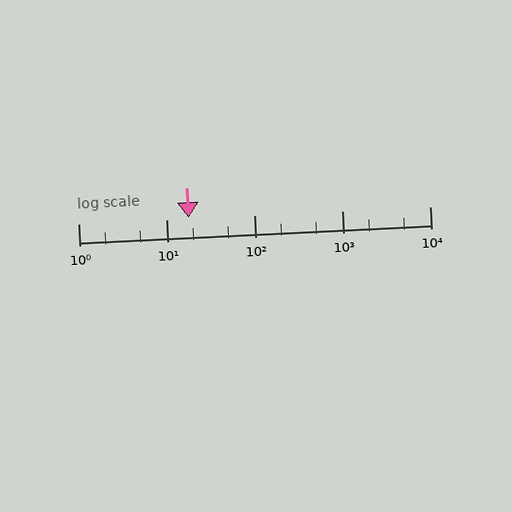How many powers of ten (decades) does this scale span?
The scale spans 4 decades, from 1 to 10000.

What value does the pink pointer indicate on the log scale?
The pointer indicates approximately 18.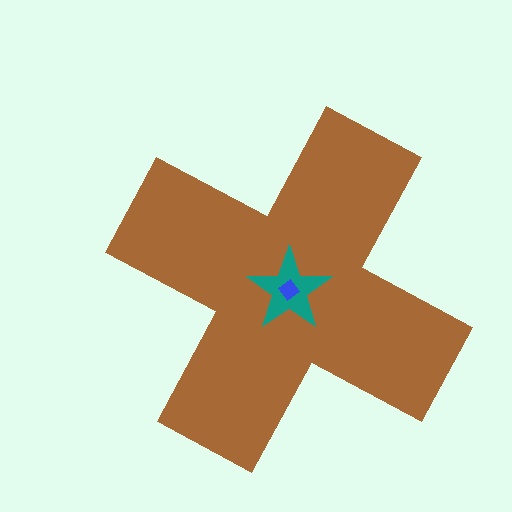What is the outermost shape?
The brown cross.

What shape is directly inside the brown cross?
The teal star.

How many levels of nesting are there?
3.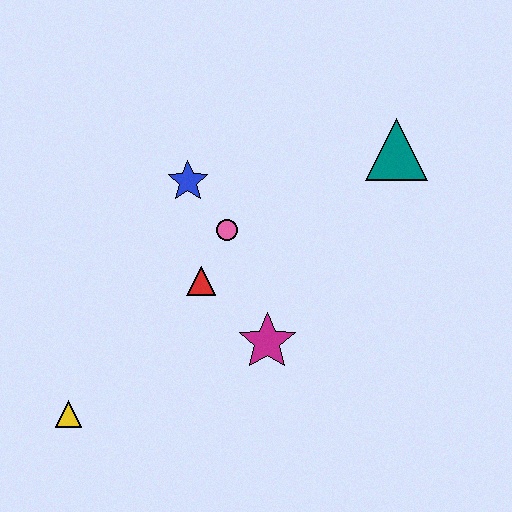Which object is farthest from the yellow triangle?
The teal triangle is farthest from the yellow triangle.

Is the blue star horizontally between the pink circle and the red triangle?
No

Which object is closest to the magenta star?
The red triangle is closest to the magenta star.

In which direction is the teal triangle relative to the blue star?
The teal triangle is to the right of the blue star.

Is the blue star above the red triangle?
Yes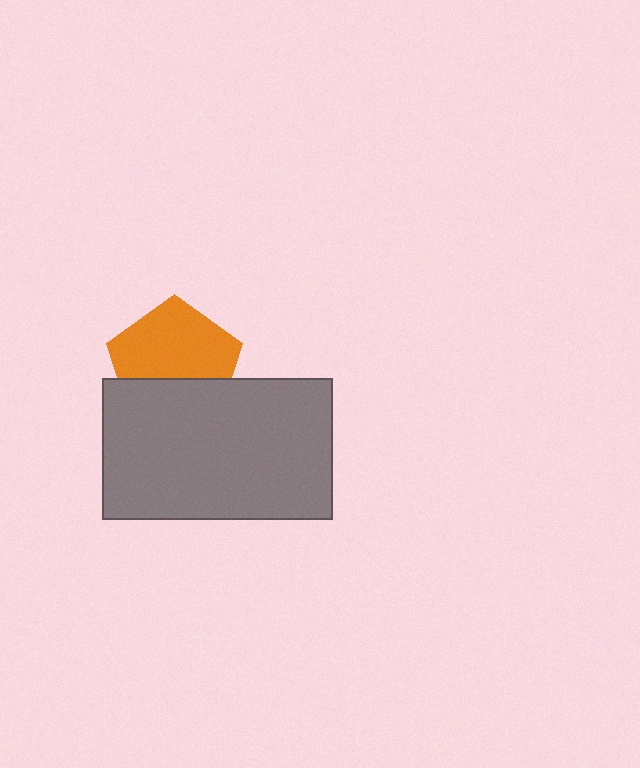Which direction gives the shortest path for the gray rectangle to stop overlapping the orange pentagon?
Moving down gives the shortest separation.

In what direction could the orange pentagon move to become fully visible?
The orange pentagon could move up. That would shift it out from behind the gray rectangle entirely.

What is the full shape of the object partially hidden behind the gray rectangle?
The partially hidden object is an orange pentagon.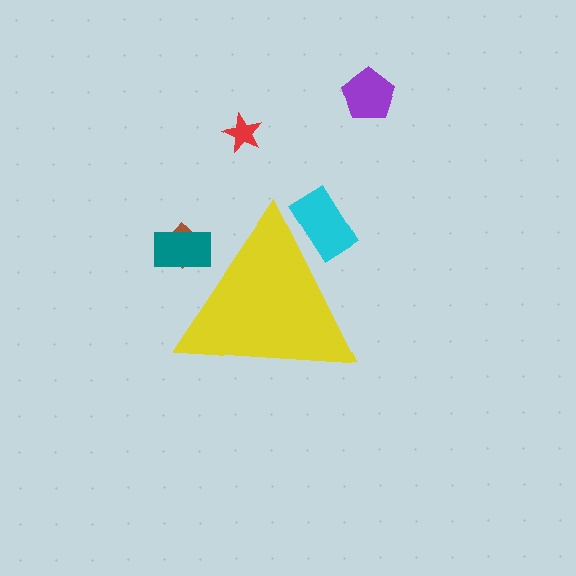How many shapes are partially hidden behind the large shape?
3 shapes are partially hidden.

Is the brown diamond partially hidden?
Yes, the brown diamond is partially hidden behind the yellow triangle.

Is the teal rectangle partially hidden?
Yes, the teal rectangle is partially hidden behind the yellow triangle.